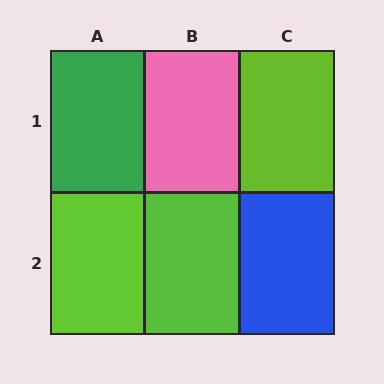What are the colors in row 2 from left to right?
Lime, lime, blue.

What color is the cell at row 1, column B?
Pink.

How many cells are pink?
1 cell is pink.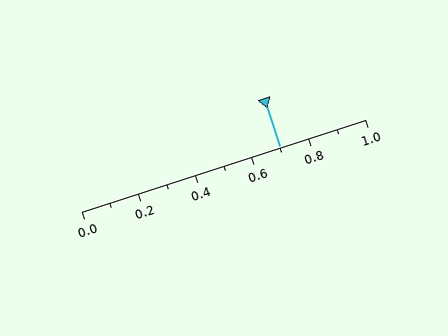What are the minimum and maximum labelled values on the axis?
The axis runs from 0.0 to 1.0.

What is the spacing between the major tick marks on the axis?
The major ticks are spaced 0.2 apart.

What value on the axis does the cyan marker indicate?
The marker indicates approximately 0.7.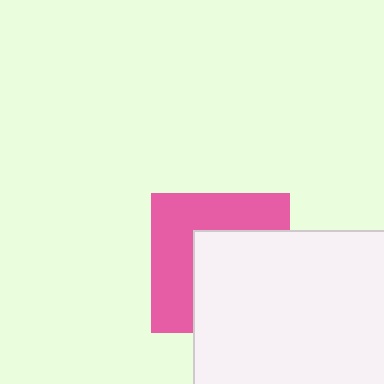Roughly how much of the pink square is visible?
About half of it is visible (roughly 48%).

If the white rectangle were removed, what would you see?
You would see the complete pink square.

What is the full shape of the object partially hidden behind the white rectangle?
The partially hidden object is a pink square.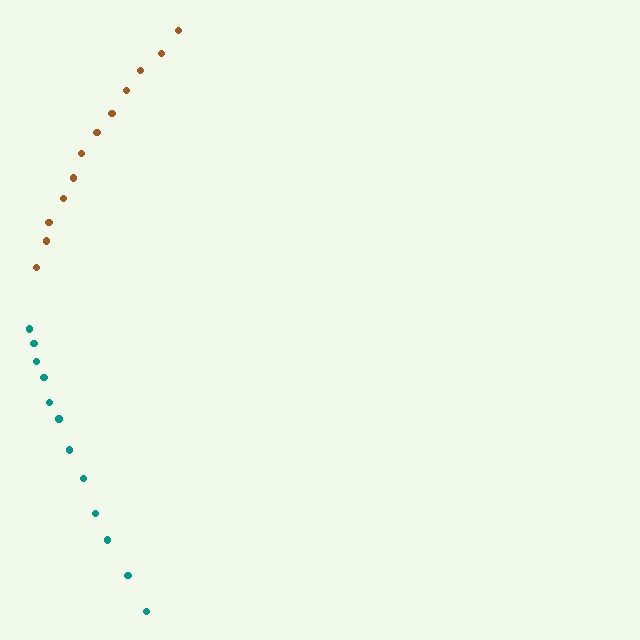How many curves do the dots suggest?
There are 2 distinct paths.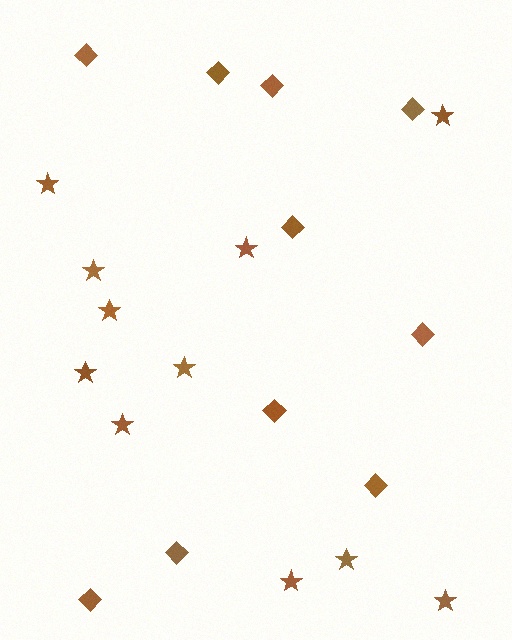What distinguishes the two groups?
There are 2 groups: one group of stars (11) and one group of diamonds (10).